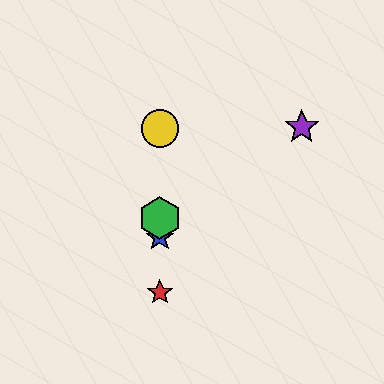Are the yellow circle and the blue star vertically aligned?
Yes, both are at x≈160.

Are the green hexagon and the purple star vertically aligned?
No, the green hexagon is at x≈160 and the purple star is at x≈302.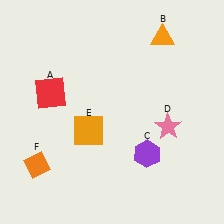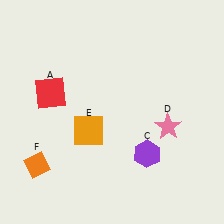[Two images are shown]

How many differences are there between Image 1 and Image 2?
There is 1 difference between the two images.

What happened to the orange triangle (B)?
The orange triangle (B) was removed in Image 2. It was in the top-right area of Image 1.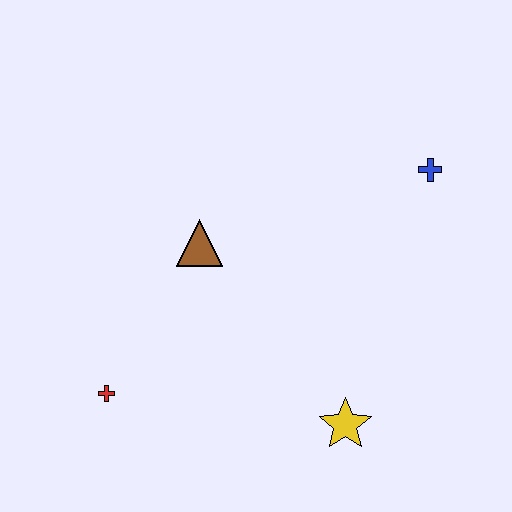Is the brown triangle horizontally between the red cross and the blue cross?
Yes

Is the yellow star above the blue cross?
No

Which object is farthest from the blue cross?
The red cross is farthest from the blue cross.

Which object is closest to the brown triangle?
The red cross is closest to the brown triangle.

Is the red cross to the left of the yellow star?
Yes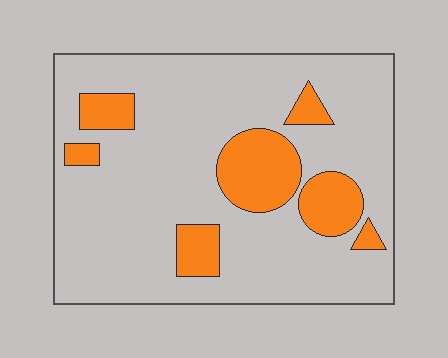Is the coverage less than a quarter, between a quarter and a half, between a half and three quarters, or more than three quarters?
Less than a quarter.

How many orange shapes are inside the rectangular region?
7.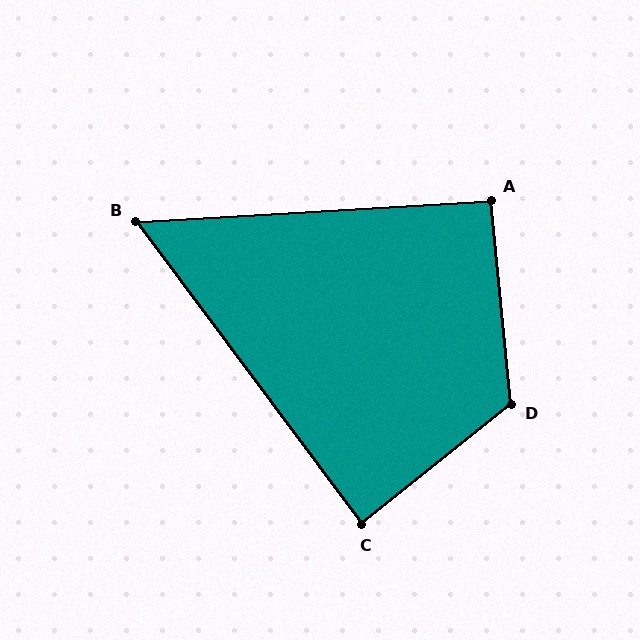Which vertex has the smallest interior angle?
B, at approximately 57 degrees.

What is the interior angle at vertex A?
Approximately 92 degrees (approximately right).